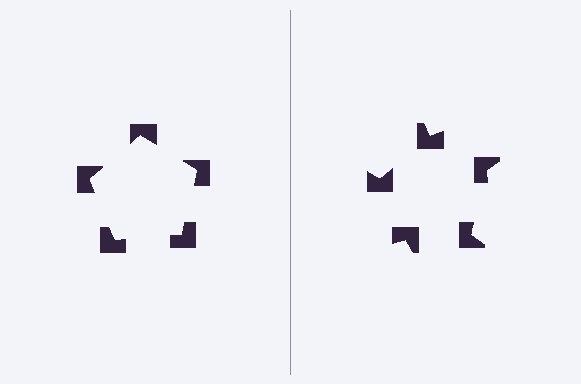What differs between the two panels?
The notched squares are positioned identically on both sides; only the wedge orientations differ. On the left they align to a pentagon; on the right they are misaligned.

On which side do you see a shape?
An illusory pentagon appears on the left side. On the right side the wedge cuts are rotated, so no coherent shape forms.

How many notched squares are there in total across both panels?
10 — 5 on each side.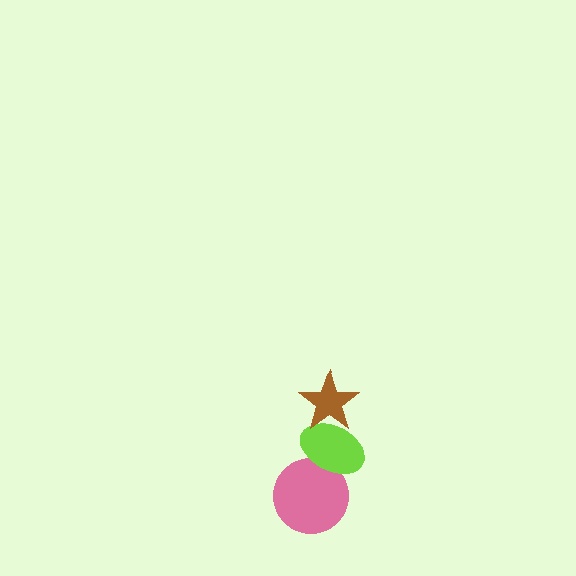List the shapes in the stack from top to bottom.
From top to bottom: the brown star, the lime ellipse, the pink circle.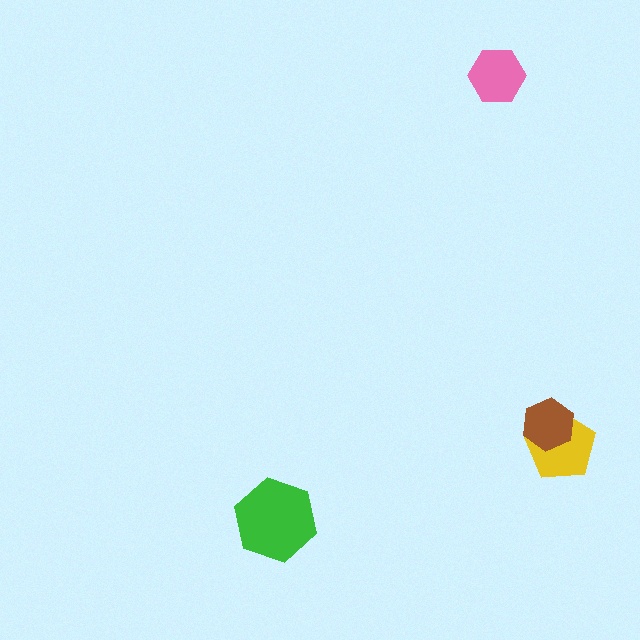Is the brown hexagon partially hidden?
No, no other shape covers it.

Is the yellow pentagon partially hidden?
Yes, it is partially covered by another shape.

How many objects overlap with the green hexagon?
0 objects overlap with the green hexagon.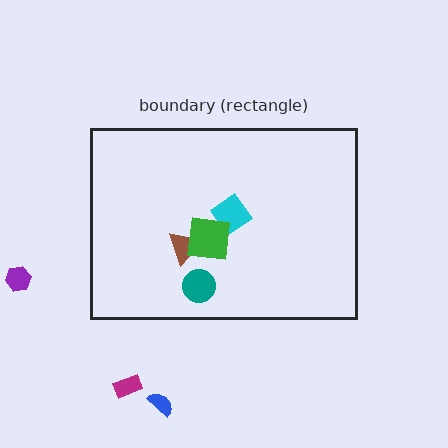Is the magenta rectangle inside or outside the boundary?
Outside.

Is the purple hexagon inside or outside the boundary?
Outside.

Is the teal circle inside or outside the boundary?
Inside.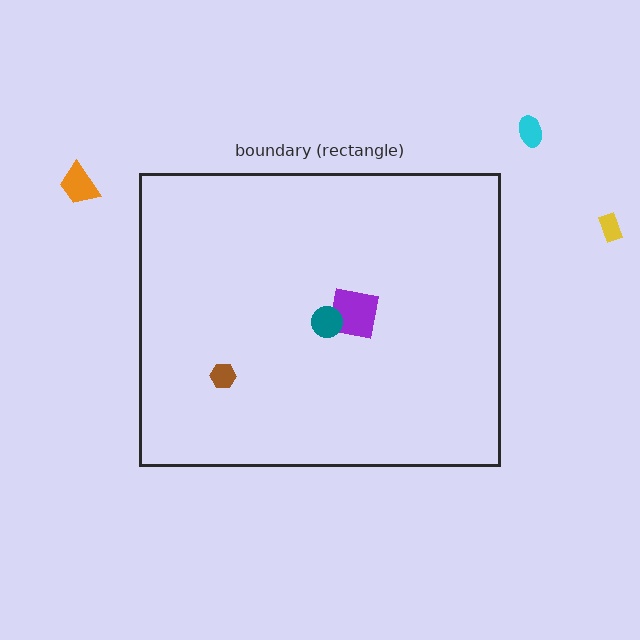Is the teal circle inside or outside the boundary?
Inside.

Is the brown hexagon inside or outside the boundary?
Inside.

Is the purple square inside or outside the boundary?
Inside.